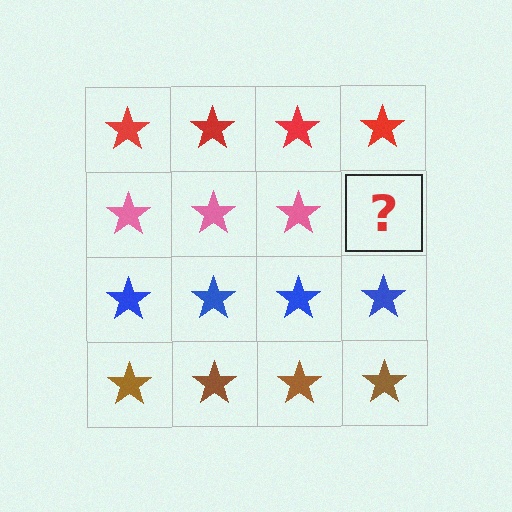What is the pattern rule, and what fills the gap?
The rule is that each row has a consistent color. The gap should be filled with a pink star.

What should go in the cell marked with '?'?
The missing cell should contain a pink star.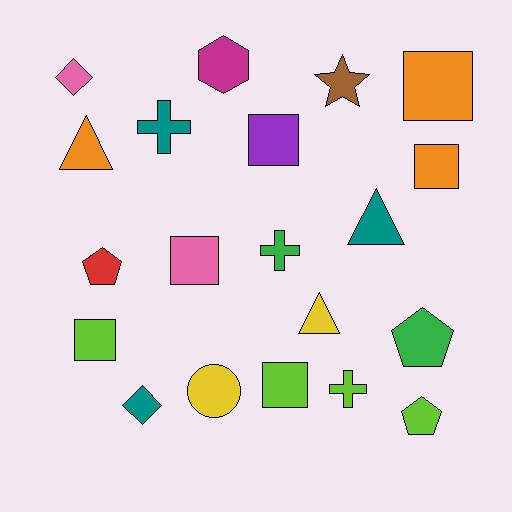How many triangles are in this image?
There are 3 triangles.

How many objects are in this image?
There are 20 objects.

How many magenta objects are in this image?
There is 1 magenta object.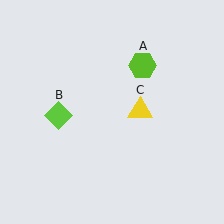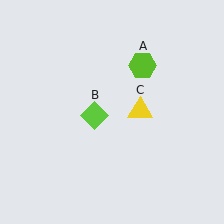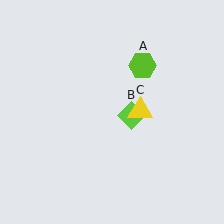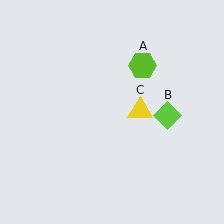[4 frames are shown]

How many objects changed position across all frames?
1 object changed position: lime diamond (object B).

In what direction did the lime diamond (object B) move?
The lime diamond (object B) moved right.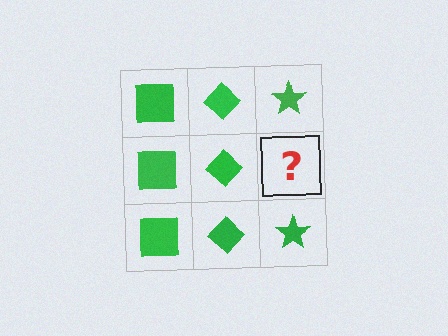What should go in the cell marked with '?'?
The missing cell should contain a green star.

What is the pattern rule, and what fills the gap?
The rule is that each column has a consistent shape. The gap should be filled with a green star.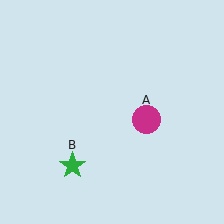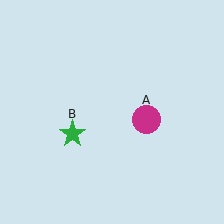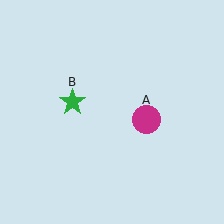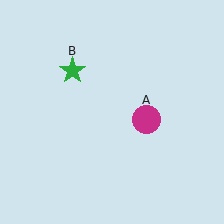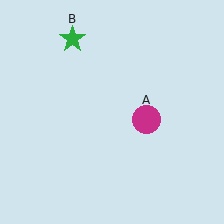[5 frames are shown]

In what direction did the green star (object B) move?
The green star (object B) moved up.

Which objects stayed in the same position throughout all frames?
Magenta circle (object A) remained stationary.